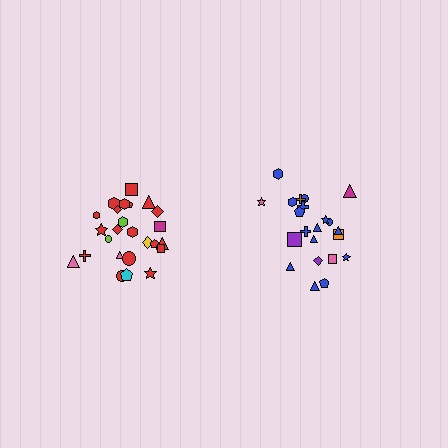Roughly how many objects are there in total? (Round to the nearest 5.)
Roughly 45 objects in total.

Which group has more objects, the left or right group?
The left group.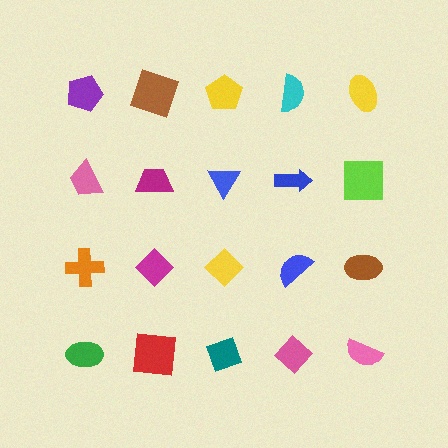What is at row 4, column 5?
A pink semicircle.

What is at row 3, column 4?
A blue semicircle.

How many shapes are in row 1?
5 shapes.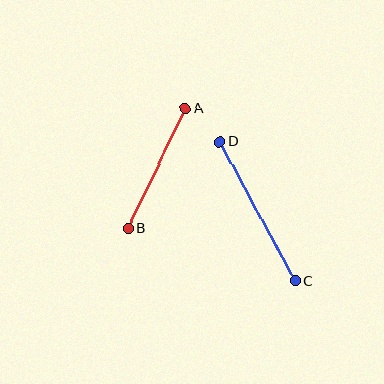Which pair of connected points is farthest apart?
Points C and D are farthest apart.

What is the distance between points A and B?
The distance is approximately 133 pixels.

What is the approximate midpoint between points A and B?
The midpoint is at approximately (157, 168) pixels.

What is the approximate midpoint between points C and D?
The midpoint is at approximately (257, 211) pixels.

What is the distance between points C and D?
The distance is approximately 158 pixels.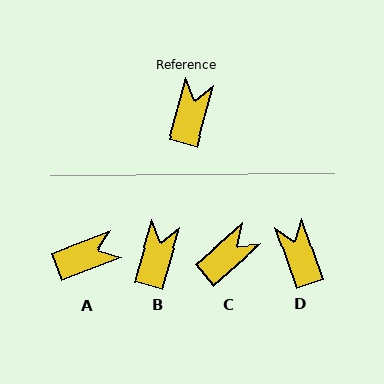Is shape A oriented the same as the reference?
No, it is off by about 53 degrees.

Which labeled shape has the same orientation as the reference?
B.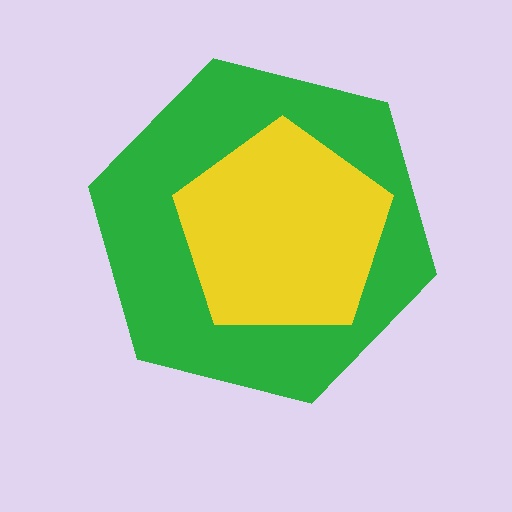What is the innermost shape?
The yellow pentagon.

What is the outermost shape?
The green hexagon.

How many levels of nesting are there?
2.